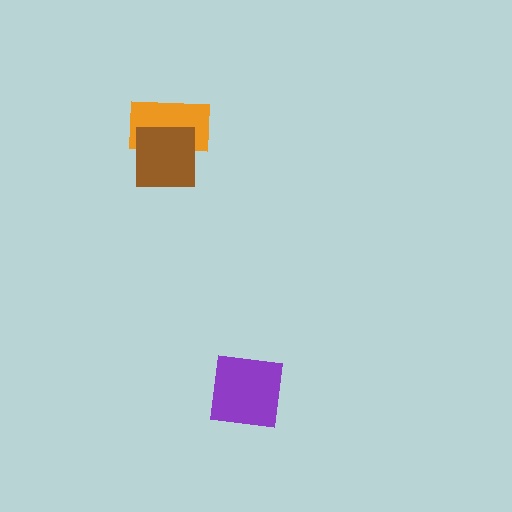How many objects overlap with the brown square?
1 object overlaps with the brown square.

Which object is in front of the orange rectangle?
The brown square is in front of the orange rectangle.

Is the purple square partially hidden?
No, no other shape covers it.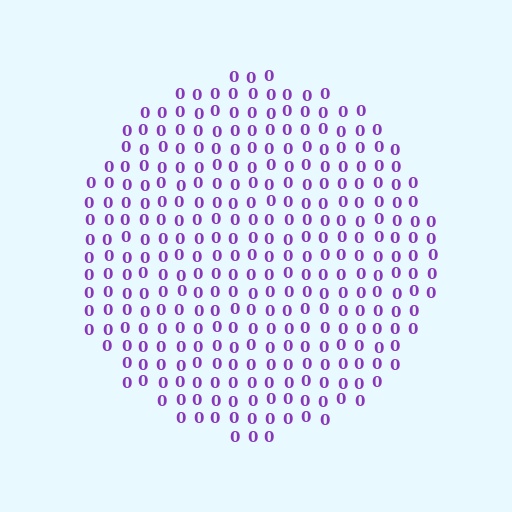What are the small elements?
The small elements are digit 0's.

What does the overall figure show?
The overall figure shows a circle.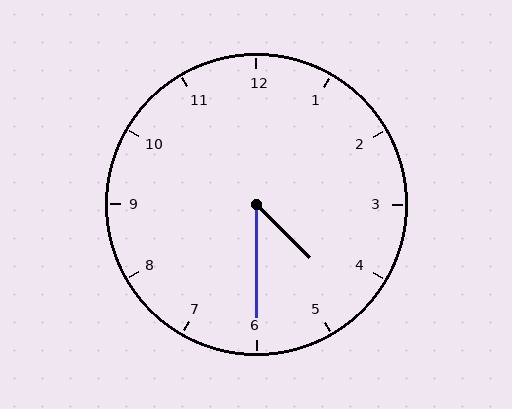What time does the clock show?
4:30.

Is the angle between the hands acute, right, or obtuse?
It is acute.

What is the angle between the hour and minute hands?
Approximately 45 degrees.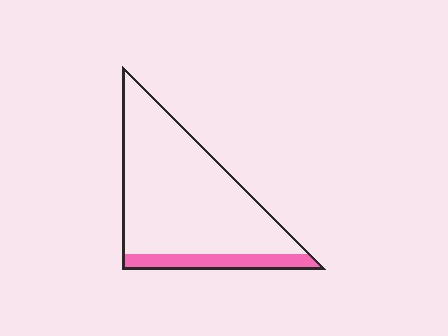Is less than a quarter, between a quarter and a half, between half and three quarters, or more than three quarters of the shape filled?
Less than a quarter.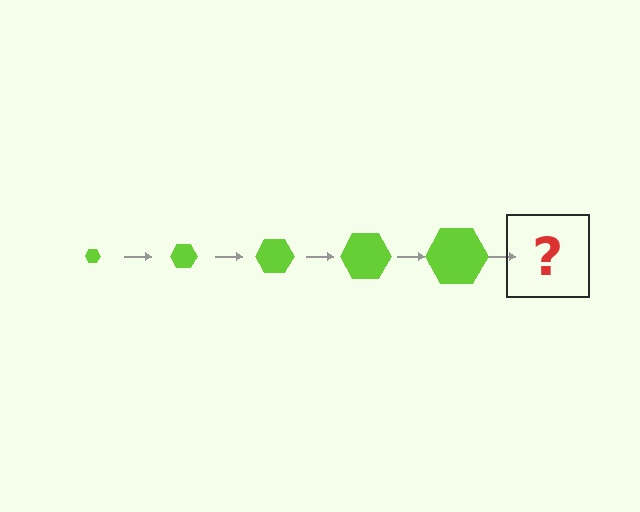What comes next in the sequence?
The next element should be a lime hexagon, larger than the previous one.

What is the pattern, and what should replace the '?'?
The pattern is that the hexagon gets progressively larger each step. The '?' should be a lime hexagon, larger than the previous one.